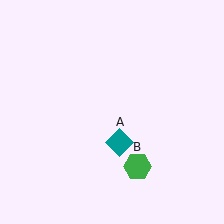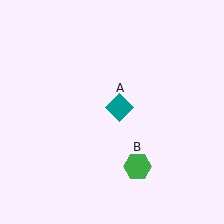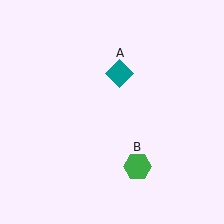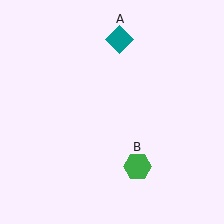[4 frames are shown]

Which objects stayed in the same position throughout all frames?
Green hexagon (object B) remained stationary.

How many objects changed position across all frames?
1 object changed position: teal diamond (object A).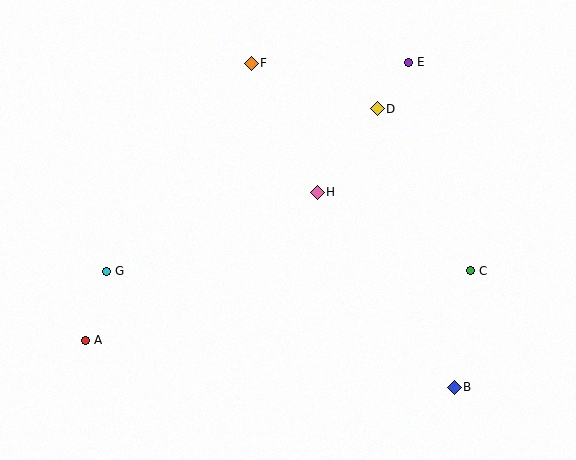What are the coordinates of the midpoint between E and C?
The midpoint between E and C is at (439, 167).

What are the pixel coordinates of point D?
Point D is at (377, 108).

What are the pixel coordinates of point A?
Point A is at (85, 340).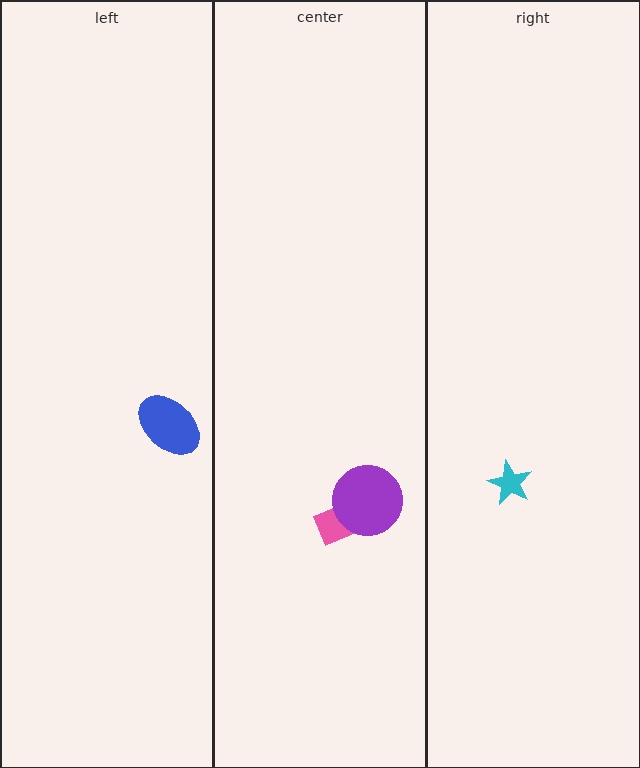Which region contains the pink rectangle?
The center region.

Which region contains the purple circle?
The center region.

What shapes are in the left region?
The blue ellipse.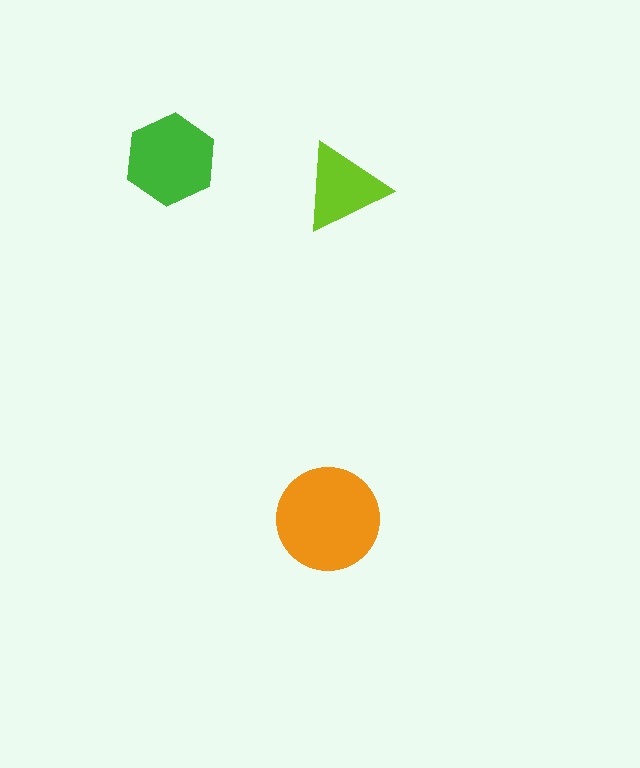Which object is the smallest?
The lime triangle.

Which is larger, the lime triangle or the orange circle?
The orange circle.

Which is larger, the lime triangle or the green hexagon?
The green hexagon.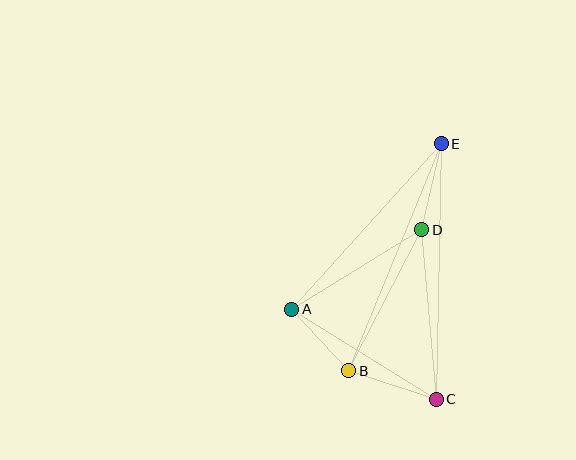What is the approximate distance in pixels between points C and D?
The distance between C and D is approximately 170 pixels.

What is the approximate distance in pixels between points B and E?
The distance between B and E is approximately 245 pixels.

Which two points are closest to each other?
Points A and B are closest to each other.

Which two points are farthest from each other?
Points C and E are farthest from each other.